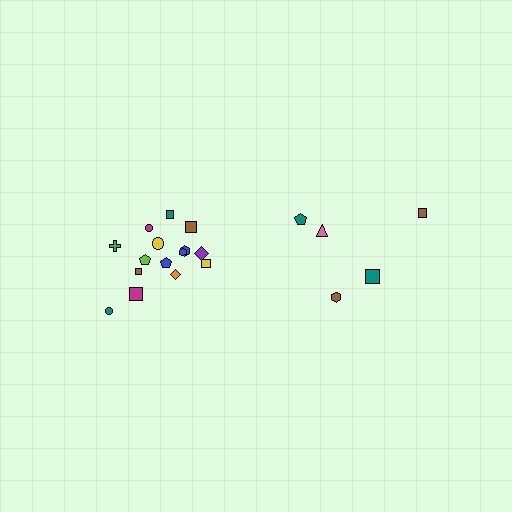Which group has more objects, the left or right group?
The left group.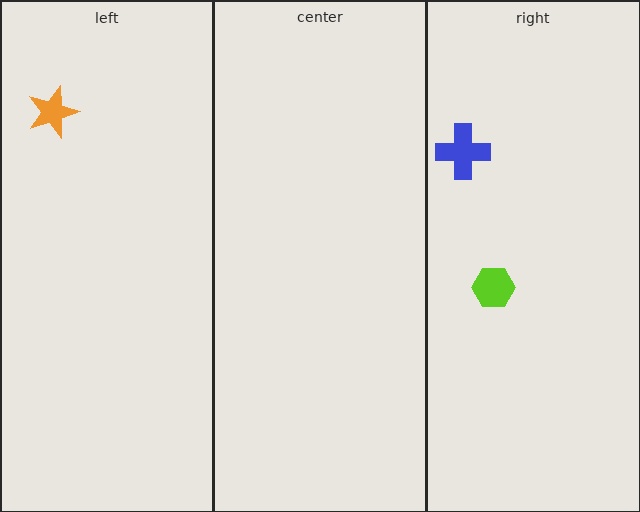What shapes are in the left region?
The orange star.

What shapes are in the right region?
The blue cross, the lime hexagon.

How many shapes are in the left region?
1.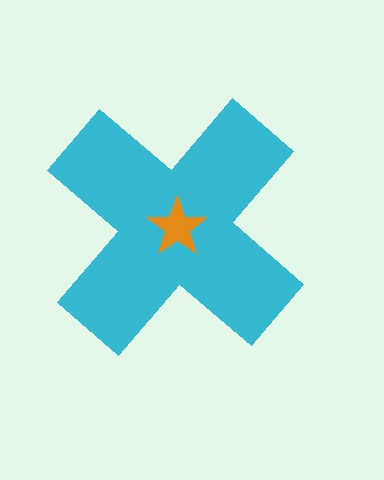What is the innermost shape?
The orange star.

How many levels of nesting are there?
2.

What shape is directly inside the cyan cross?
The orange star.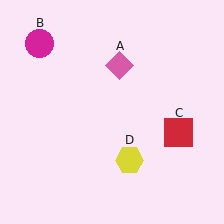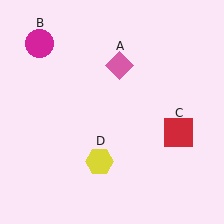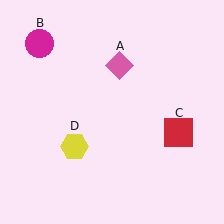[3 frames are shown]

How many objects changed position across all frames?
1 object changed position: yellow hexagon (object D).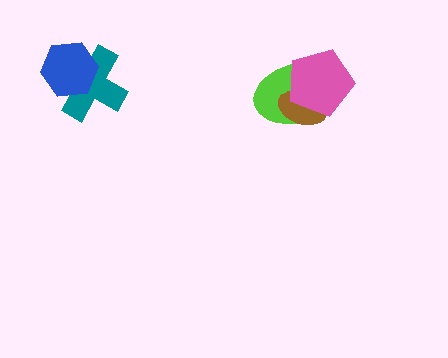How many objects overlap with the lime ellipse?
2 objects overlap with the lime ellipse.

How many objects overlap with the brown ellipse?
2 objects overlap with the brown ellipse.